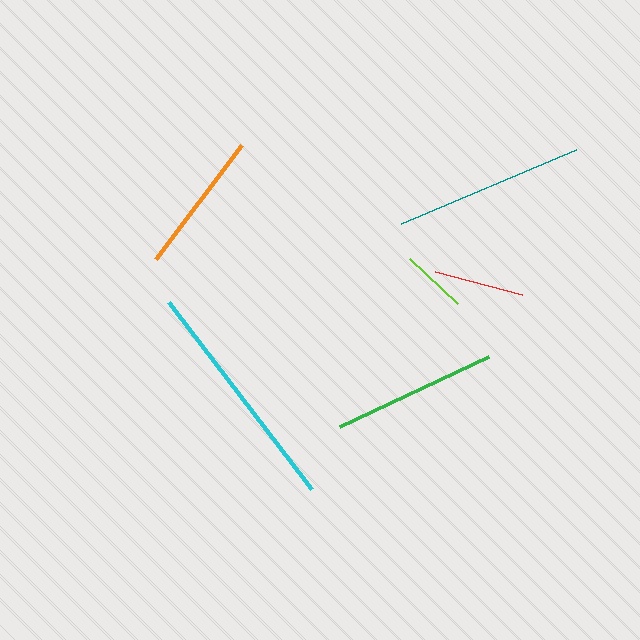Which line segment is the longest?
The cyan line is the longest at approximately 235 pixels.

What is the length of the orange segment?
The orange segment is approximately 143 pixels long.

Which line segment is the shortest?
The lime line is the shortest at approximately 66 pixels.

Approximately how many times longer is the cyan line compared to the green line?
The cyan line is approximately 1.4 times the length of the green line.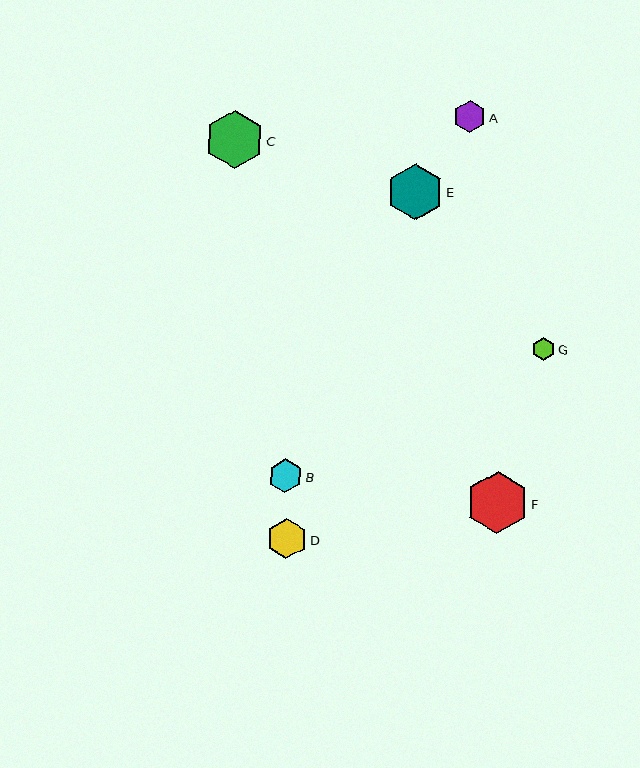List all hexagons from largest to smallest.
From largest to smallest: F, C, E, D, B, A, G.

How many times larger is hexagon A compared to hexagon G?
Hexagon A is approximately 1.4 times the size of hexagon G.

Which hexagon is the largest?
Hexagon F is the largest with a size of approximately 62 pixels.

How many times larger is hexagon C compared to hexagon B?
Hexagon C is approximately 1.7 times the size of hexagon B.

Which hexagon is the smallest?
Hexagon G is the smallest with a size of approximately 23 pixels.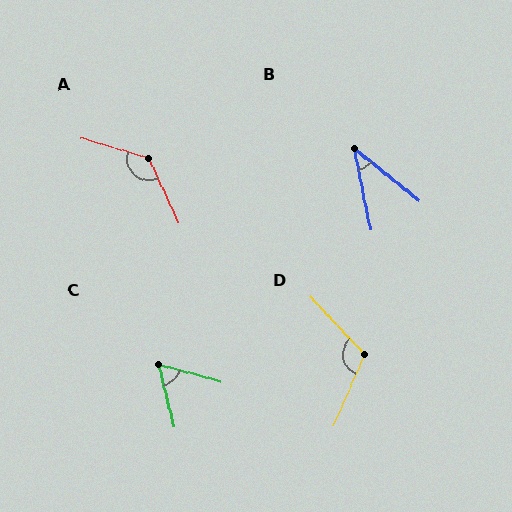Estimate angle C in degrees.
Approximately 60 degrees.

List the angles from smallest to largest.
B (40°), C (60°), D (113°), A (132°).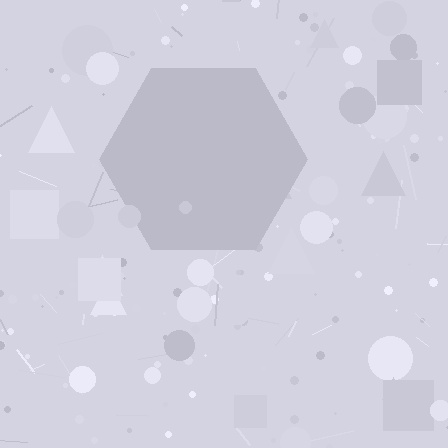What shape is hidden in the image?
A hexagon is hidden in the image.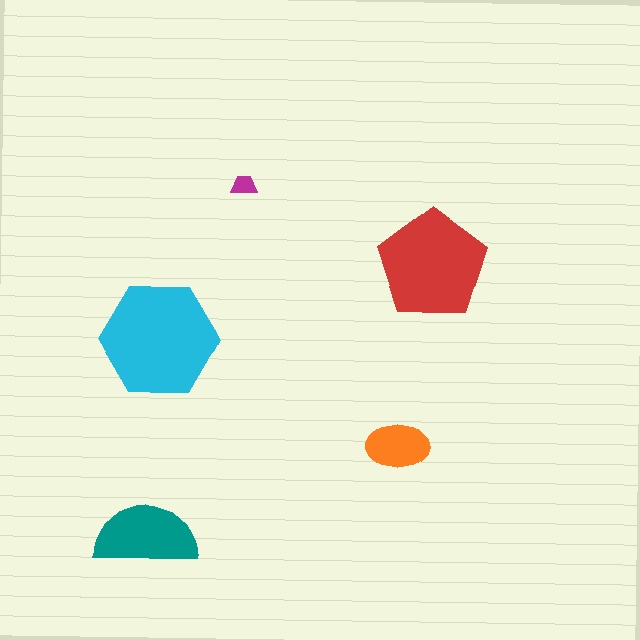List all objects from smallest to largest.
The magenta trapezoid, the orange ellipse, the teal semicircle, the red pentagon, the cyan hexagon.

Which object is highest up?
The magenta trapezoid is topmost.